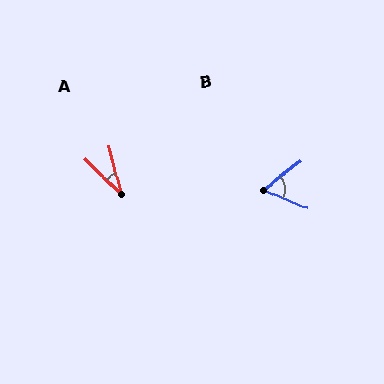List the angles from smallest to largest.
A (31°), B (59°).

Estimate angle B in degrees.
Approximately 59 degrees.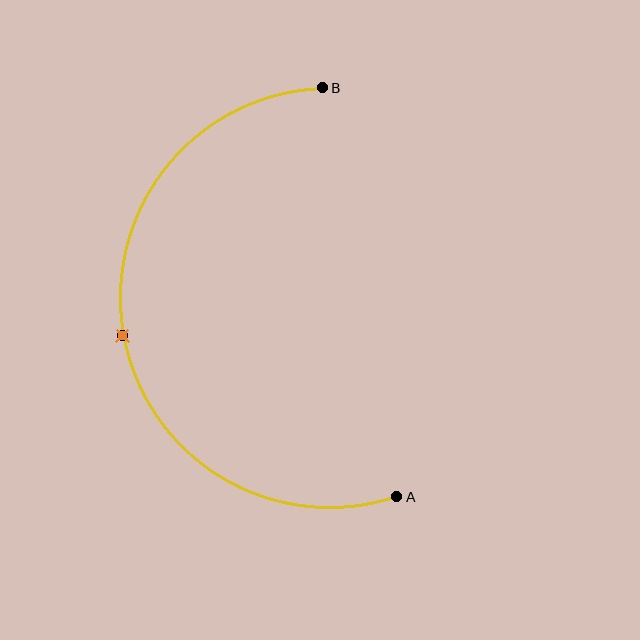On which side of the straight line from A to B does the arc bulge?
The arc bulges to the left of the straight line connecting A and B.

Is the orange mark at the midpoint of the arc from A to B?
Yes. The orange mark lies on the arc at equal arc-length from both A and B — it is the arc midpoint.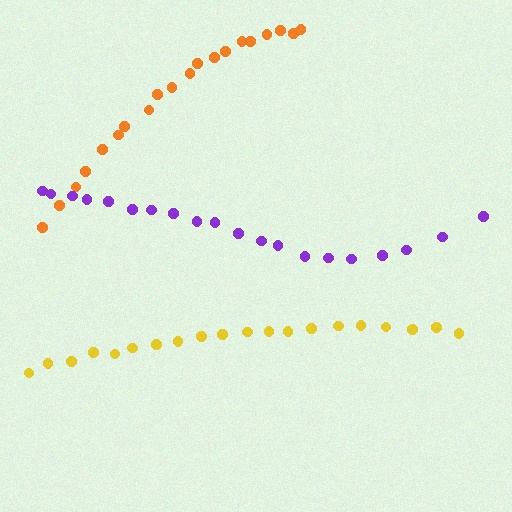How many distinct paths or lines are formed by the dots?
There are 3 distinct paths.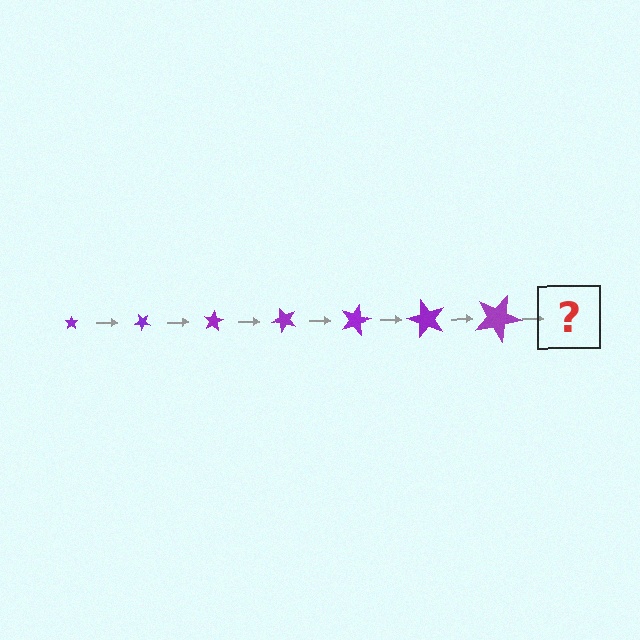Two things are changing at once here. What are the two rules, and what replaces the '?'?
The two rules are that the star grows larger each step and it rotates 40 degrees each step. The '?' should be a star, larger than the previous one and rotated 280 degrees from the start.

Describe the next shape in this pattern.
It should be a star, larger than the previous one and rotated 280 degrees from the start.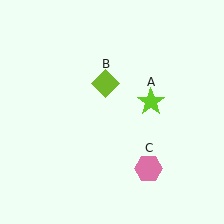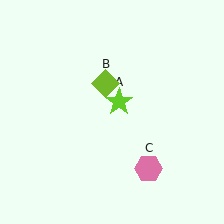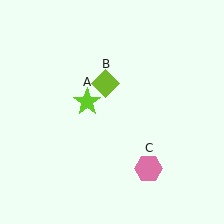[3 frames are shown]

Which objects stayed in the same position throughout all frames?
Lime diamond (object B) and pink hexagon (object C) remained stationary.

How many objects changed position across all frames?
1 object changed position: lime star (object A).